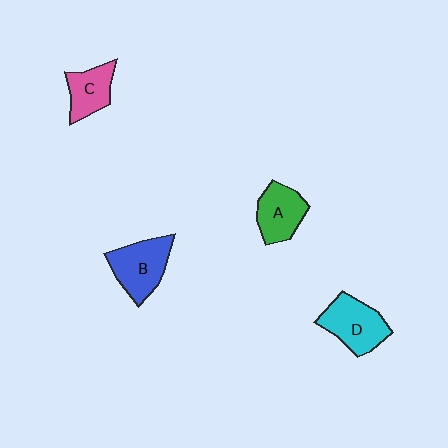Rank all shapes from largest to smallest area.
From largest to smallest: B (blue), D (cyan), A (green), C (pink).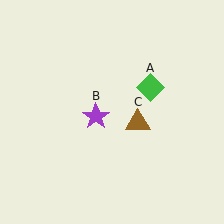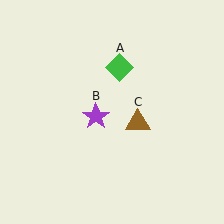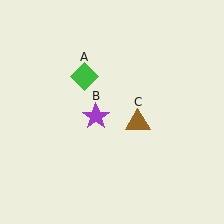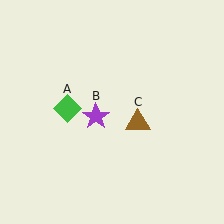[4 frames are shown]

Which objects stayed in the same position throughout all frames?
Purple star (object B) and brown triangle (object C) remained stationary.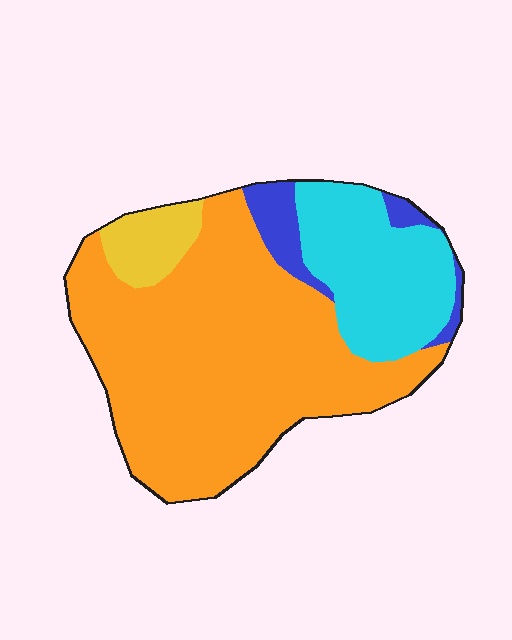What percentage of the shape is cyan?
Cyan takes up about one fifth (1/5) of the shape.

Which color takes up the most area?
Orange, at roughly 65%.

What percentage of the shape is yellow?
Yellow takes up less than a quarter of the shape.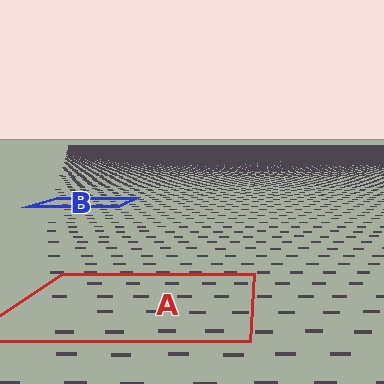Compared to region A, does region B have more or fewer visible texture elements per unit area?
Region B has more texture elements per unit area — they are packed more densely because it is farther away.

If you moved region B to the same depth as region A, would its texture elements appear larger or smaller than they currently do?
They would appear larger. At a closer depth, the same texture elements are projected at a bigger on-screen size.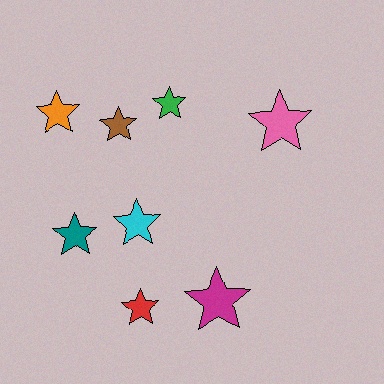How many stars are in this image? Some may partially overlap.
There are 8 stars.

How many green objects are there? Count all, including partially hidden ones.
There is 1 green object.